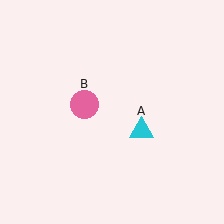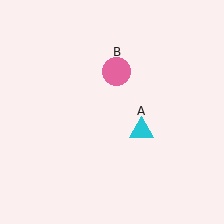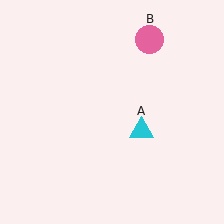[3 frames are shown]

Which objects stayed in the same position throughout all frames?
Cyan triangle (object A) remained stationary.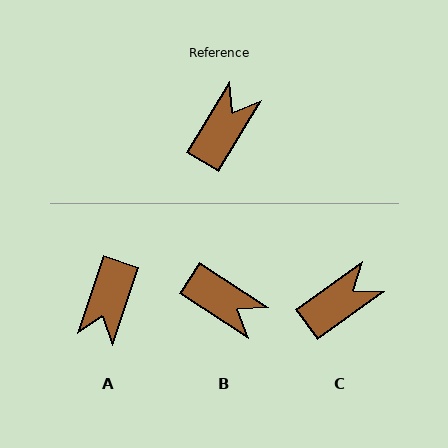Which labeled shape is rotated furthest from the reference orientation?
A, about 168 degrees away.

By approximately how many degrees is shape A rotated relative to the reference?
Approximately 168 degrees clockwise.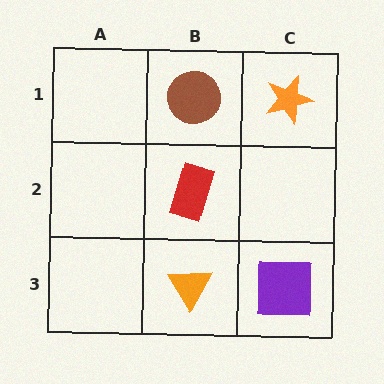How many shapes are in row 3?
2 shapes.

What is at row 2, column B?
A red rectangle.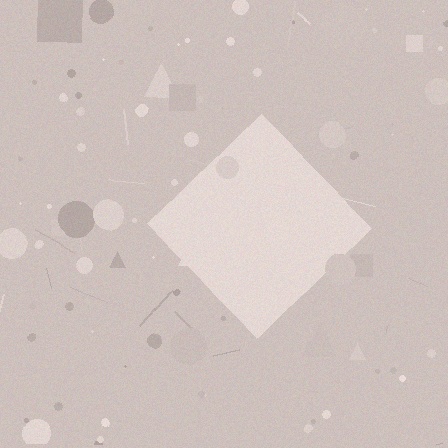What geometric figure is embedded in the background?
A diamond is embedded in the background.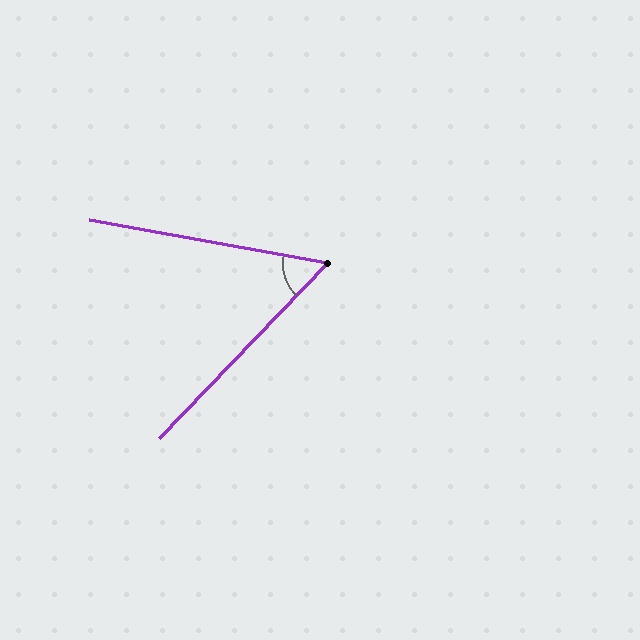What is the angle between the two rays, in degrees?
Approximately 56 degrees.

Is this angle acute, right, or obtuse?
It is acute.